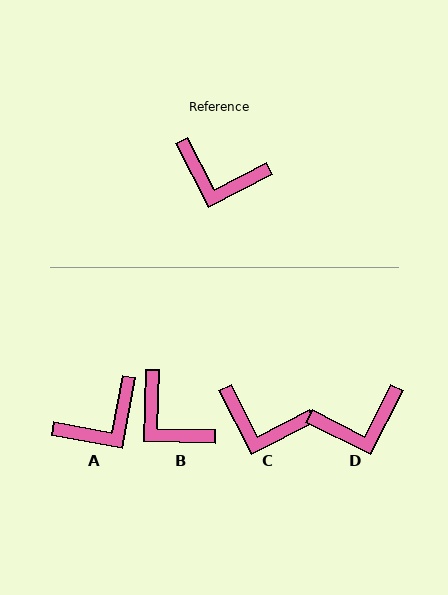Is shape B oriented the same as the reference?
No, it is off by about 29 degrees.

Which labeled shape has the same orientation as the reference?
C.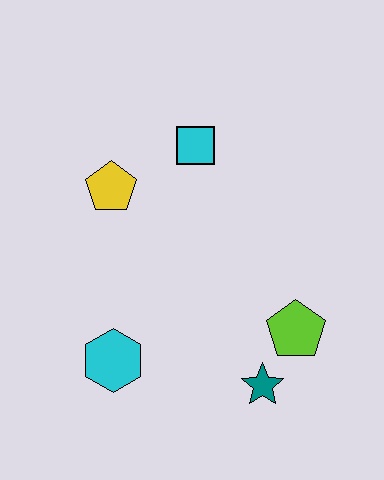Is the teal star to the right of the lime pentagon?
No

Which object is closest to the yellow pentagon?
The cyan square is closest to the yellow pentagon.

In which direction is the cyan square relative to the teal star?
The cyan square is above the teal star.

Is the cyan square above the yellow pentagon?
Yes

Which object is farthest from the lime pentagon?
The yellow pentagon is farthest from the lime pentagon.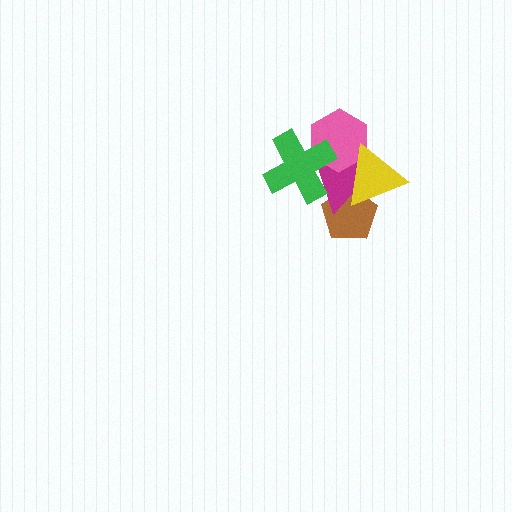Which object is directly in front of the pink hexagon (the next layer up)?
The yellow triangle is directly in front of the pink hexagon.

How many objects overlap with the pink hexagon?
3 objects overlap with the pink hexagon.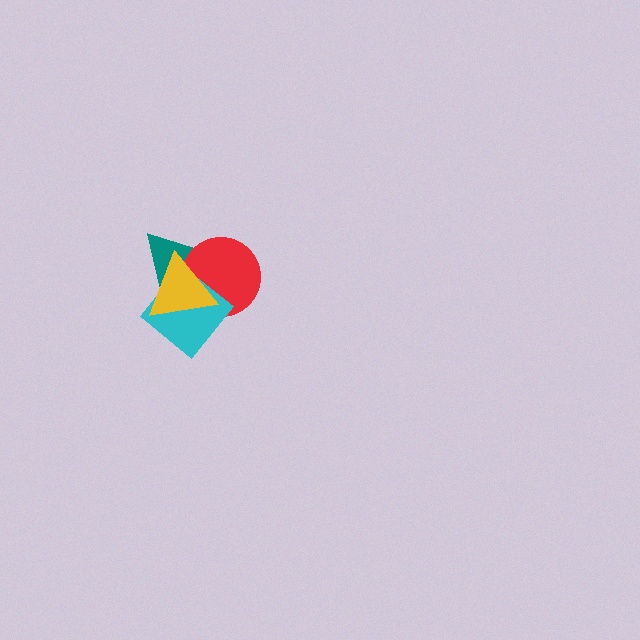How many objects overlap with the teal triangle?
3 objects overlap with the teal triangle.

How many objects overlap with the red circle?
3 objects overlap with the red circle.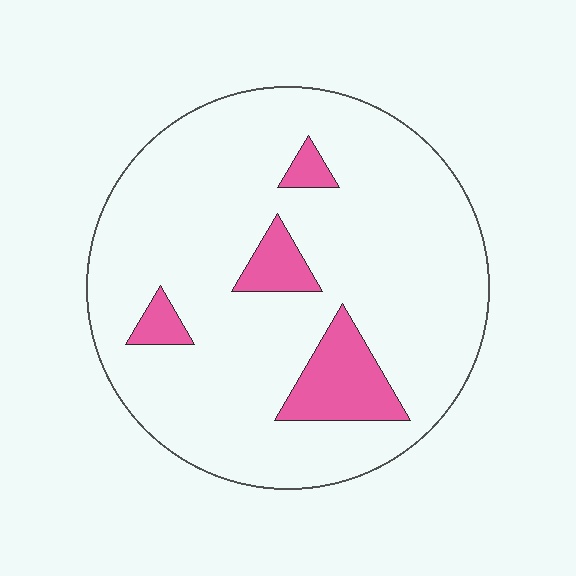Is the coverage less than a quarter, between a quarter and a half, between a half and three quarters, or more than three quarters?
Less than a quarter.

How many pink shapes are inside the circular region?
4.